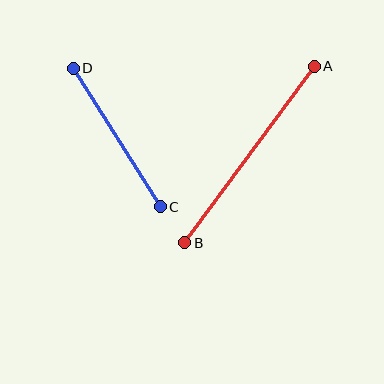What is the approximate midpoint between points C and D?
The midpoint is at approximately (117, 138) pixels.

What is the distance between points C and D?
The distance is approximately 164 pixels.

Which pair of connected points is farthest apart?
Points A and B are farthest apart.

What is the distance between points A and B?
The distance is approximately 219 pixels.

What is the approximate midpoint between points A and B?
The midpoint is at approximately (250, 155) pixels.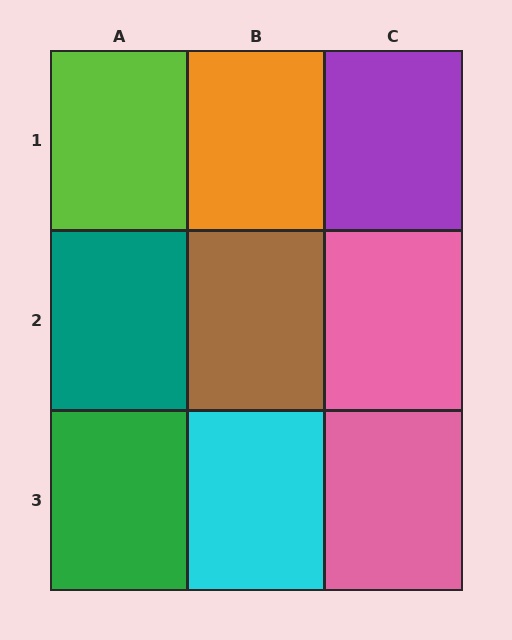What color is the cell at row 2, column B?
Brown.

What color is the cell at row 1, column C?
Purple.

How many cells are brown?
1 cell is brown.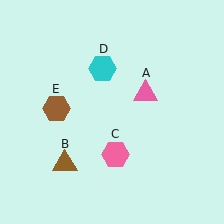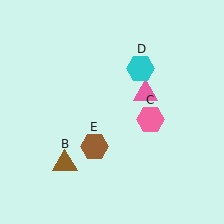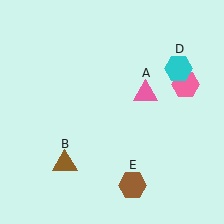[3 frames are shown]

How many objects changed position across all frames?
3 objects changed position: pink hexagon (object C), cyan hexagon (object D), brown hexagon (object E).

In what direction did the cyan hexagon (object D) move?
The cyan hexagon (object D) moved right.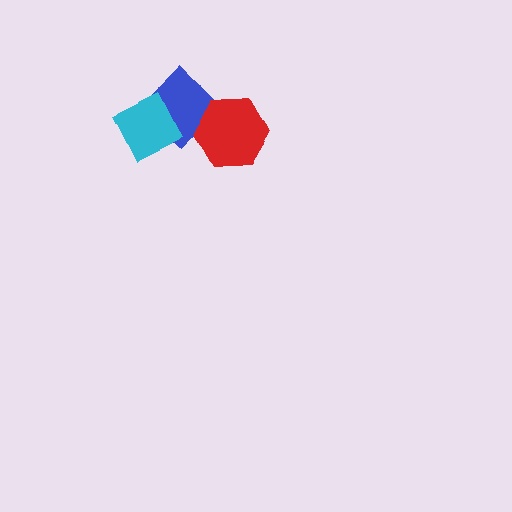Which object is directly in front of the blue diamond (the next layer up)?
The red hexagon is directly in front of the blue diamond.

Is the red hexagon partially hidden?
No, no other shape covers it.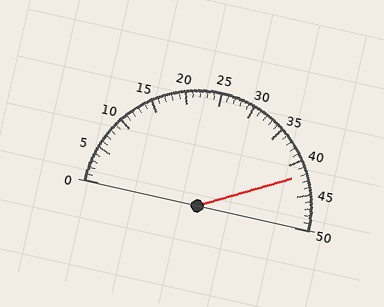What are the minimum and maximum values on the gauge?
The gauge ranges from 0 to 50.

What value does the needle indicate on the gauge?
The needle indicates approximately 42.